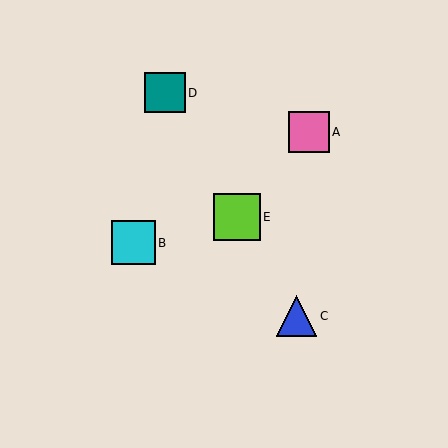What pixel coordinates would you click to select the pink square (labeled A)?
Click at (309, 132) to select the pink square A.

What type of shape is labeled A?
Shape A is a pink square.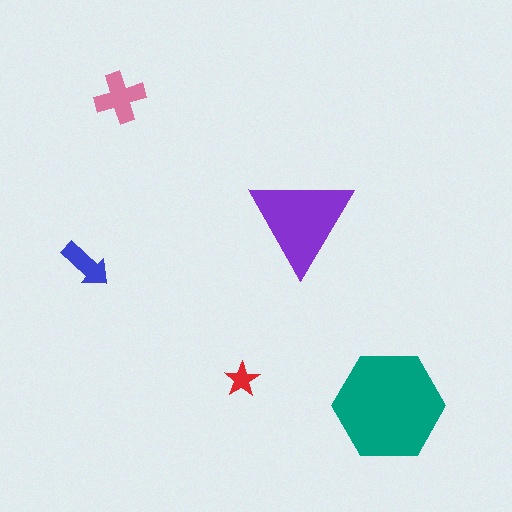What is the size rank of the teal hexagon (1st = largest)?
1st.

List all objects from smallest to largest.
The red star, the blue arrow, the pink cross, the purple triangle, the teal hexagon.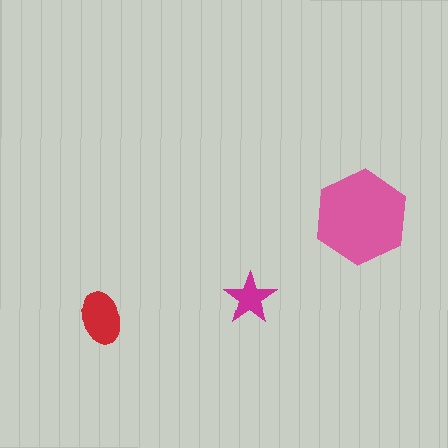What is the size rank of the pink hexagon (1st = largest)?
1st.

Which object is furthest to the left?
The red ellipse is leftmost.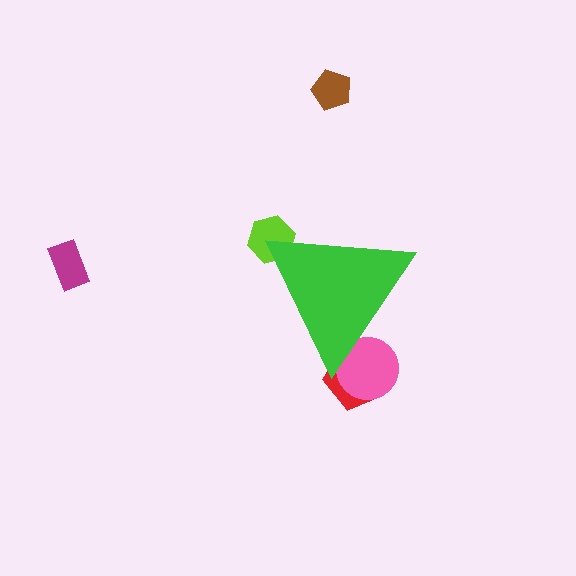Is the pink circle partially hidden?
Yes, the pink circle is partially hidden behind the green triangle.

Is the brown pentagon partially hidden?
No, the brown pentagon is fully visible.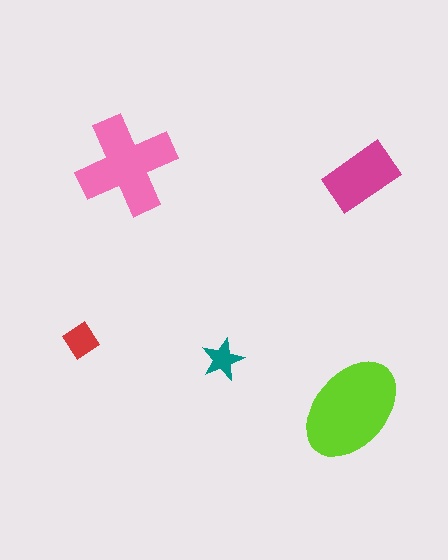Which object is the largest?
The lime ellipse.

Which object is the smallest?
The teal star.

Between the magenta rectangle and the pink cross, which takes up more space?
The pink cross.